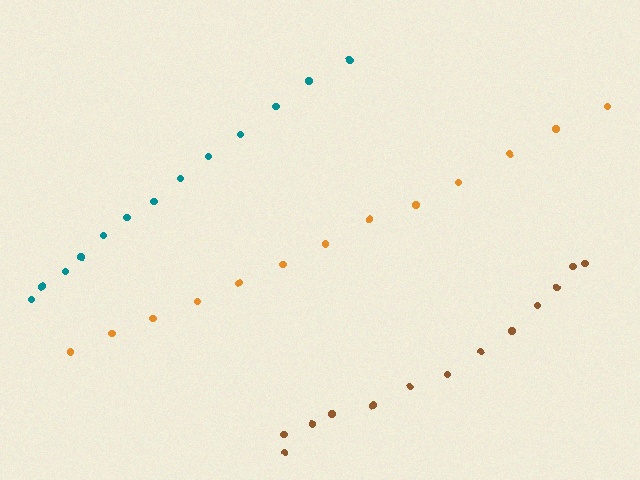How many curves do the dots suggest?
There are 3 distinct paths.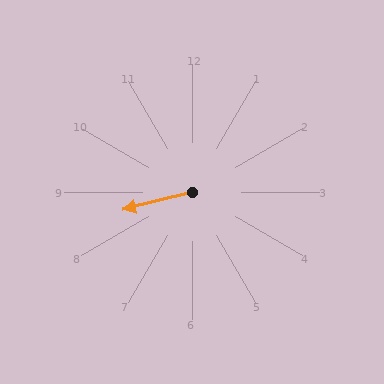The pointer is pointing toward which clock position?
Roughly 9 o'clock.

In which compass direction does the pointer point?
West.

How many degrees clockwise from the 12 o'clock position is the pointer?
Approximately 256 degrees.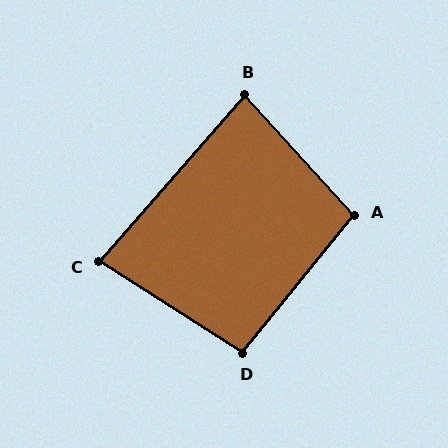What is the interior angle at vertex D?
Approximately 96 degrees (obtuse).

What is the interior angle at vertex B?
Approximately 84 degrees (acute).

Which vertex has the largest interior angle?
A, at approximately 98 degrees.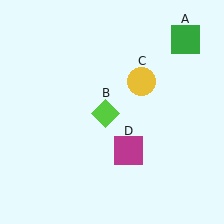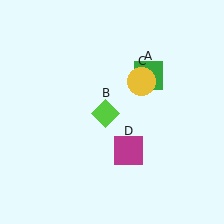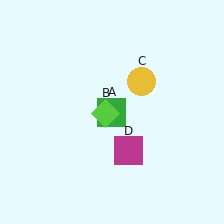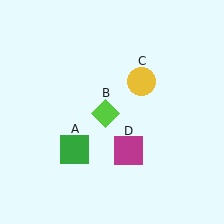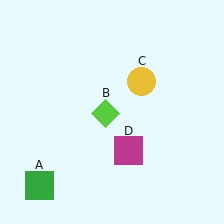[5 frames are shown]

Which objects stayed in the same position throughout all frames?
Lime diamond (object B) and yellow circle (object C) and magenta square (object D) remained stationary.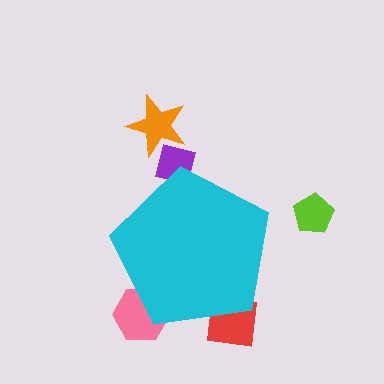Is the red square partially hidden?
Yes, the red square is partially hidden behind the cyan pentagon.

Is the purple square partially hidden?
Yes, the purple square is partially hidden behind the cyan pentagon.